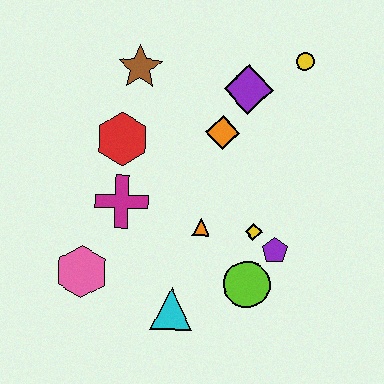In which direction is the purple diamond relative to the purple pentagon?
The purple diamond is above the purple pentagon.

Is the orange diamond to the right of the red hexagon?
Yes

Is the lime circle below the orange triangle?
Yes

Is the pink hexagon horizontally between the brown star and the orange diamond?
No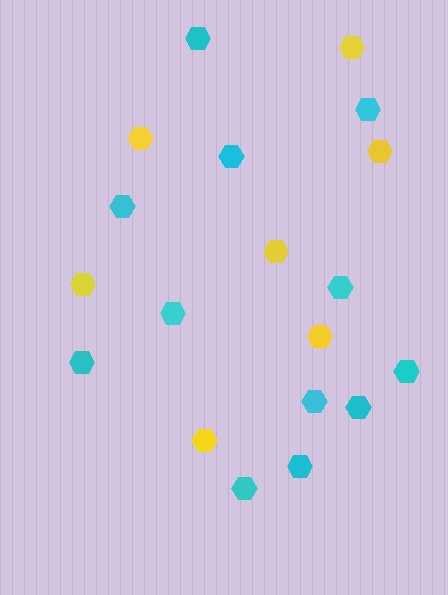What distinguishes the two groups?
There are 2 groups: one group of yellow hexagons (7) and one group of cyan hexagons (12).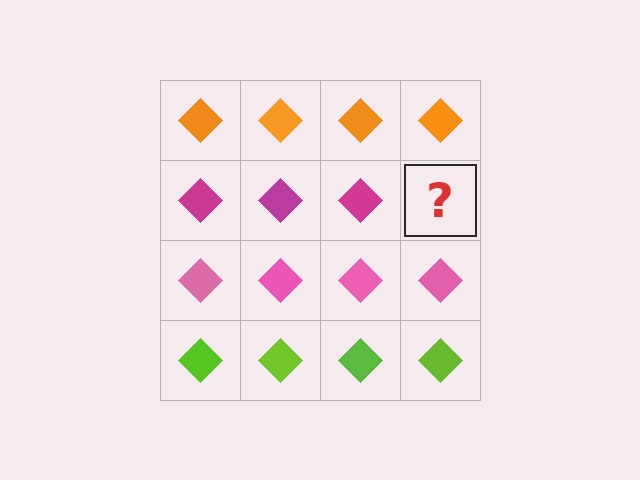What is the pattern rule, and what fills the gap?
The rule is that each row has a consistent color. The gap should be filled with a magenta diamond.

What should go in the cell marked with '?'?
The missing cell should contain a magenta diamond.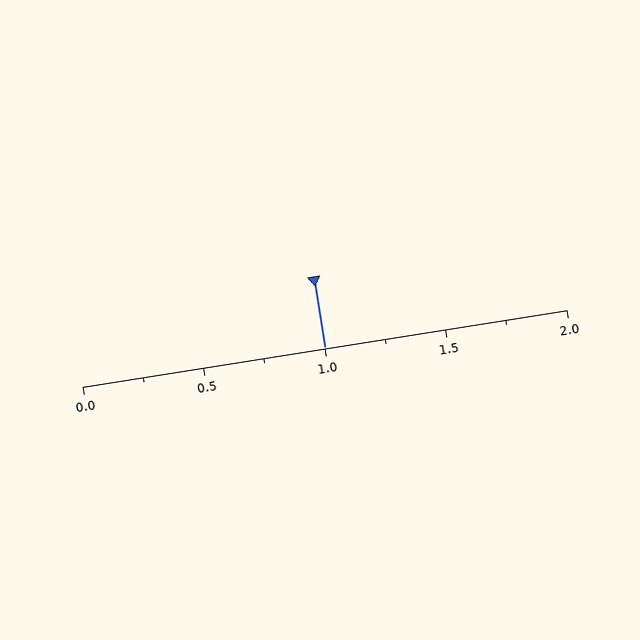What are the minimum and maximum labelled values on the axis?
The axis runs from 0.0 to 2.0.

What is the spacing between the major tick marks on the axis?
The major ticks are spaced 0.5 apart.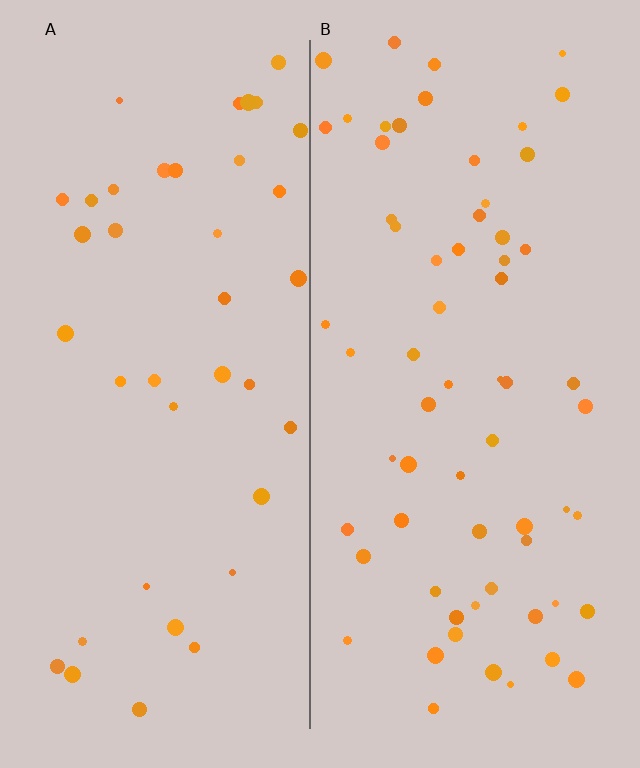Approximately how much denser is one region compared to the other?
Approximately 1.7× — region B over region A.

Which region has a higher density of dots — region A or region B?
B (the right).